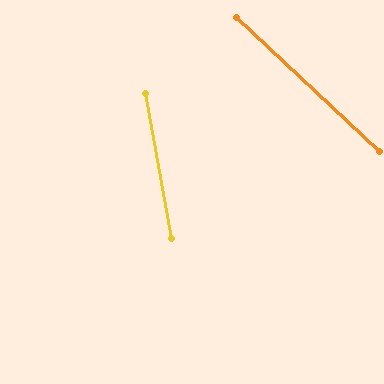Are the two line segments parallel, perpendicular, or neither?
Neither parallel nor perpendicular — they differ by about 36°.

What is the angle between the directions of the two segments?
Approximately 36 degrees.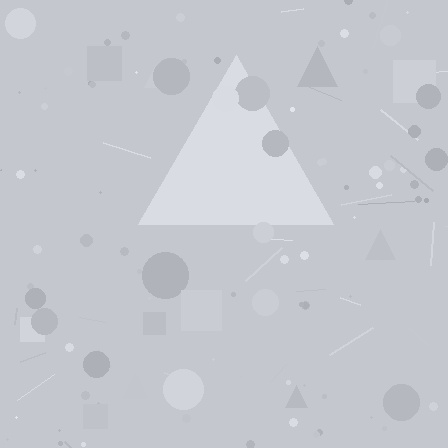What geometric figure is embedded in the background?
A triangle is embedded in the background.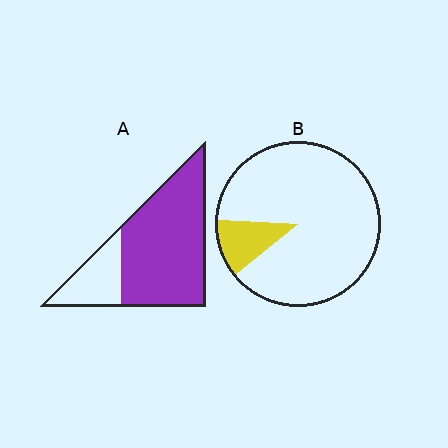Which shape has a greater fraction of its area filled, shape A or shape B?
Shape A.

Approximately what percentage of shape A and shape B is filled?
A is approximately 75% and B is approximately 10%.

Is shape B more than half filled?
No.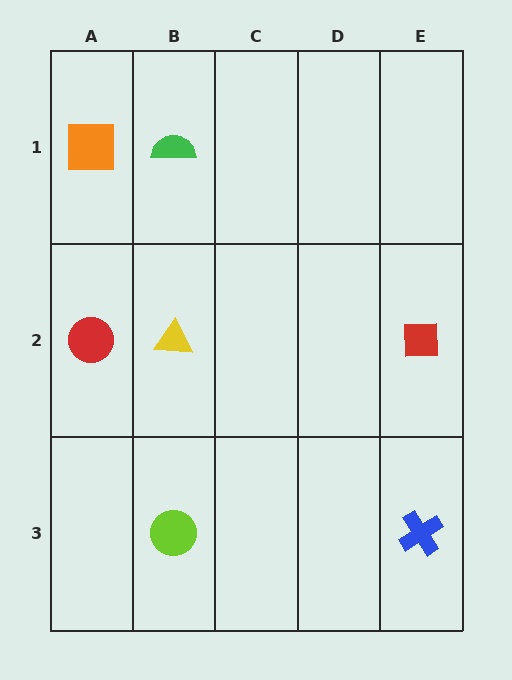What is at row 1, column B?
A green semicircle.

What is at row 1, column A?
An orange square.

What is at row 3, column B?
A lime circle.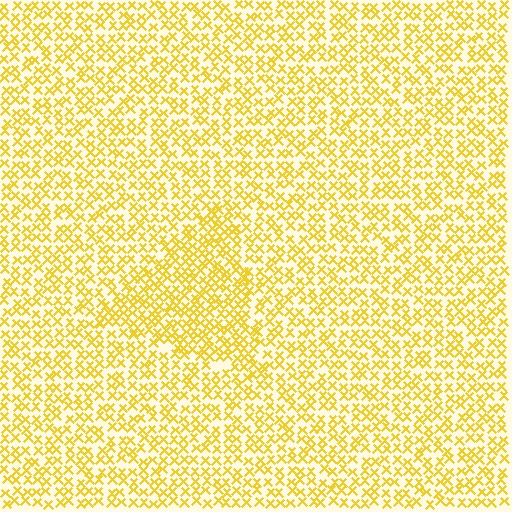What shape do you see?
I see a triangle.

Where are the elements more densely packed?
The elements are more densely packed inside the triangle boundary.